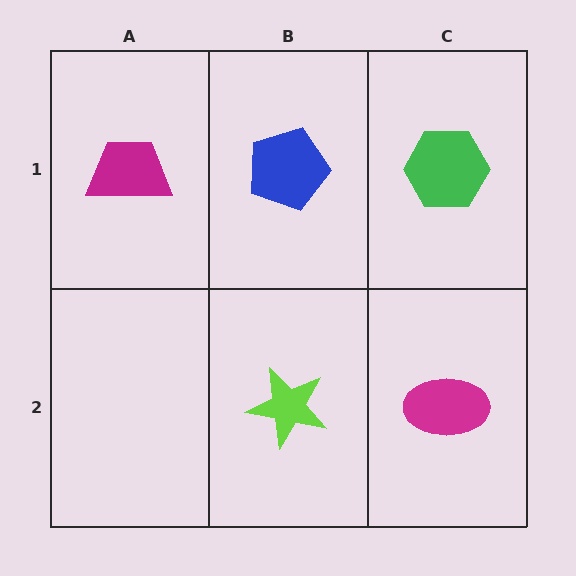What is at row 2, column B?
A lime star.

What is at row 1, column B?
A blue pentagon.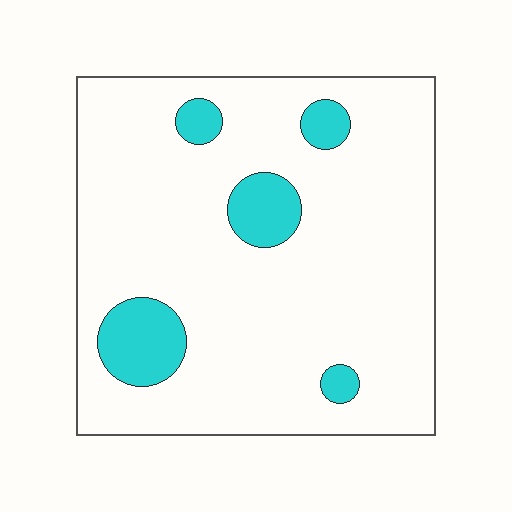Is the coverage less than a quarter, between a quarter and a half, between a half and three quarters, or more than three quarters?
Less than a quarter.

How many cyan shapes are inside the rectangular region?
5.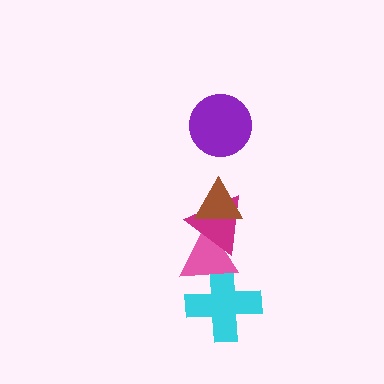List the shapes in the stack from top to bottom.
From top to bottom: the purple circle, the brown triangle, the magenta triangle, the pink triangle, the cyan cross.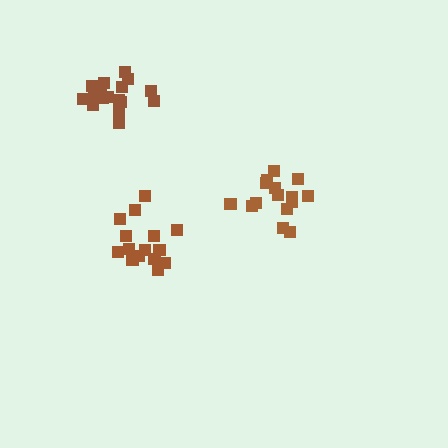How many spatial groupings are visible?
There are 3 spatial groupings.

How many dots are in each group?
Group 1: 15 dots, Group 2: 15 dots, Group 3: 18 dots (48 total).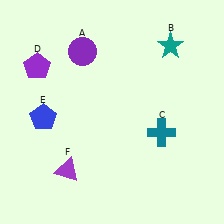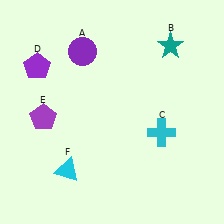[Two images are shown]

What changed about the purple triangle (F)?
In Image 1, F is purple. In Image 2, it changed to cyan.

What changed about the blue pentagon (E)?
In Image 1, E is blue. In Image 2, it changed to purple.